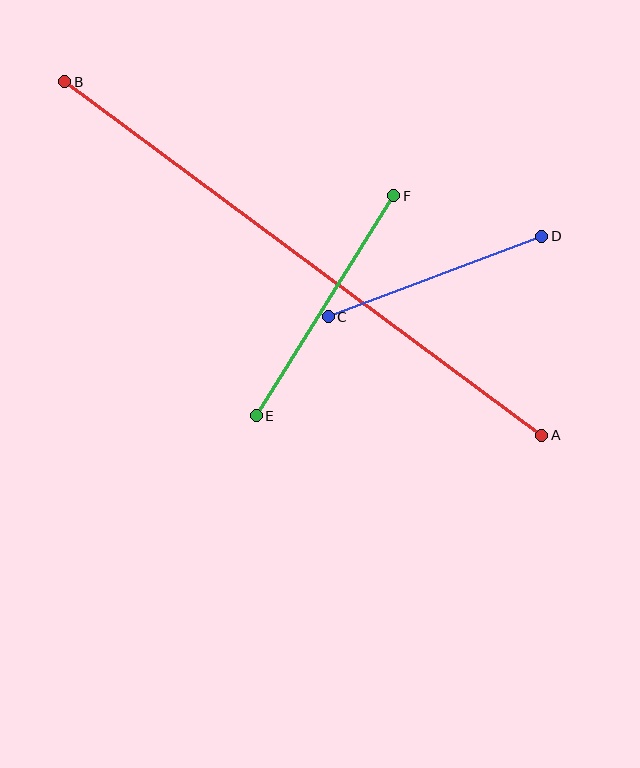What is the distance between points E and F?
The distance is approximately 260 pixels.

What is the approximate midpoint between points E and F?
The midpoint is at approximately (325, 306) pixels.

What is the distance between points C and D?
The distance is approximately 228 pixels.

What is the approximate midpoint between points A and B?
The midpoint is at approximately (303, 259) pixels.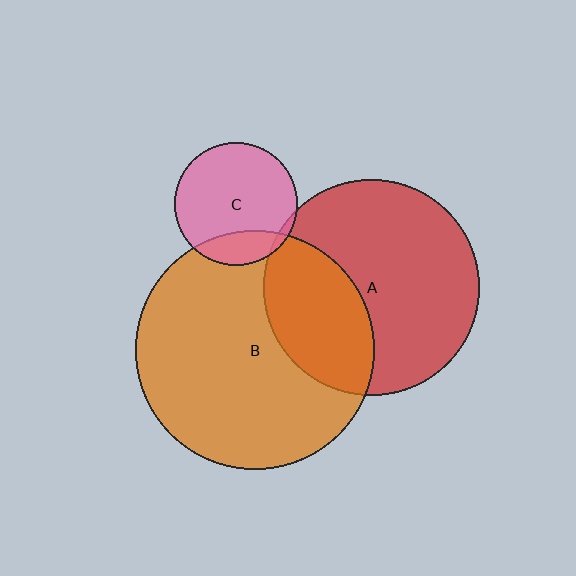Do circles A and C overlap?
Yes.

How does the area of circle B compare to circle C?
Approximately 3.7 times.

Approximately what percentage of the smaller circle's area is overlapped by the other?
Approximately 5%.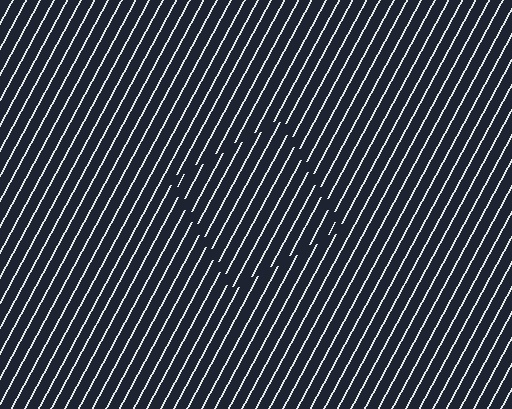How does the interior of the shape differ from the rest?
The interior of the shape contains the same grating, shifted by half a period — the contour is defined by the phase discontinuity where line-ends from the inner and outer gratings abut.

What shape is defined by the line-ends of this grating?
An illusory square. The interior of the shape contains the same grating, shifted by half a period — the contour is defined by the phase discontinuity where line-ends from the inner and outer gratings abut.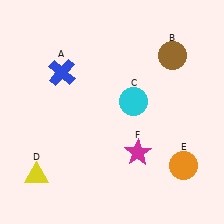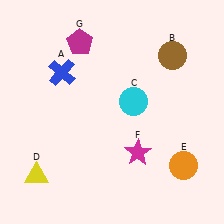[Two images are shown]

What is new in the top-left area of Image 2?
A magenta pentagon (G) was added in the top-left area of Image 2.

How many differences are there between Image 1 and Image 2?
There is 1 difference between the two images.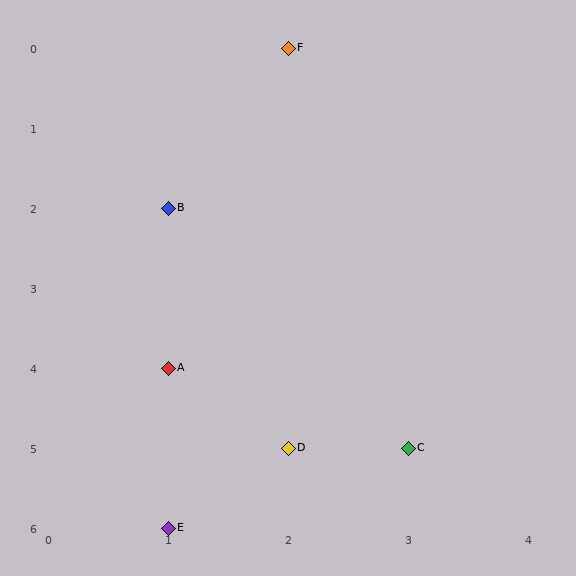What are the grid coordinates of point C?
Point C is at grid coordinates (3, 5).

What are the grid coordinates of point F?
Point F is at grid coordinates (2, 0).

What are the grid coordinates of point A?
Point A is at grid coordinates (1, 4).